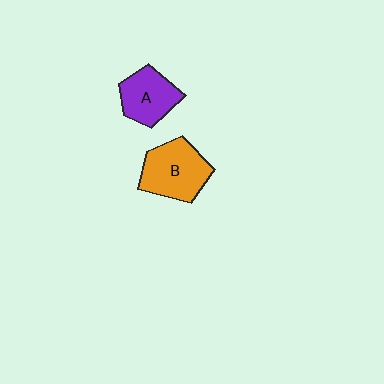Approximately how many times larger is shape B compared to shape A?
Approximately 1.3 times.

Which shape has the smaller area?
Shape A (purple).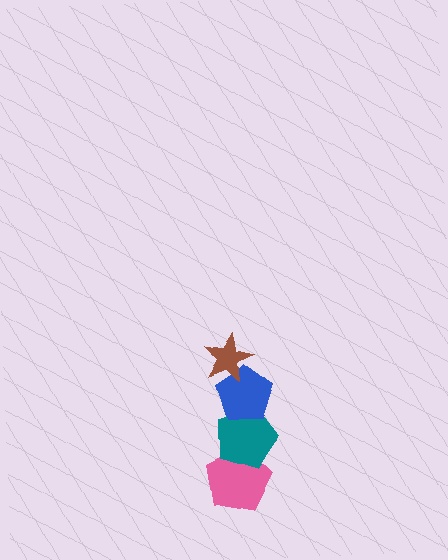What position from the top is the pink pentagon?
The pink pentagon is 4th from the top.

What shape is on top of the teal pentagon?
The blue pentagon is on top of the teal pentagon.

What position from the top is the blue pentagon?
The blue pentagon is 2nd from the top.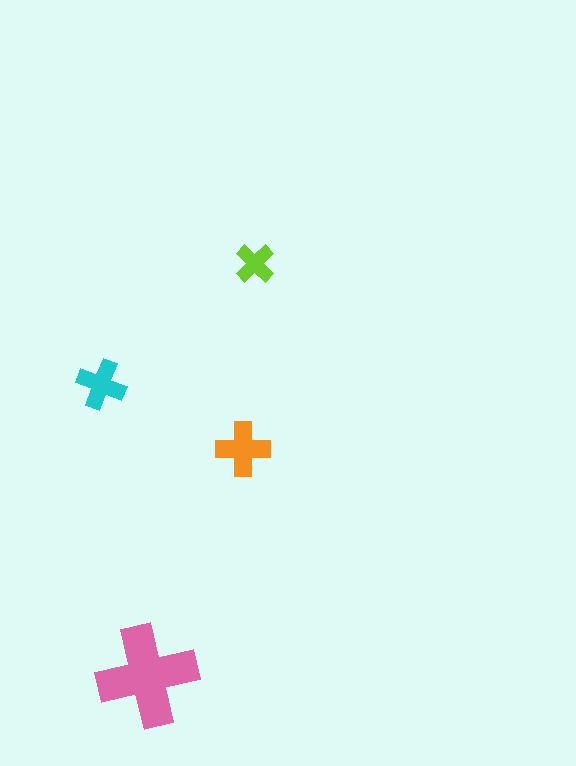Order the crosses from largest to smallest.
the pink one, the orange one, the cyan one, the lime one.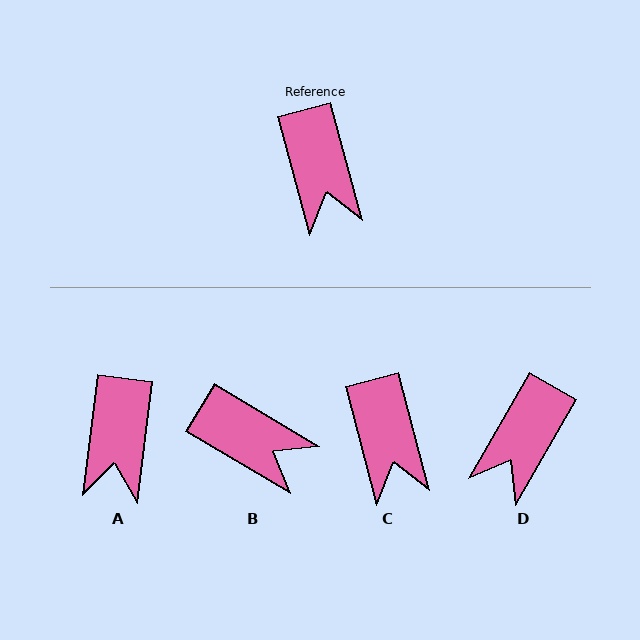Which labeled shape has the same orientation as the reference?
C.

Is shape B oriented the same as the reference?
No, it is off by about 44 degrees.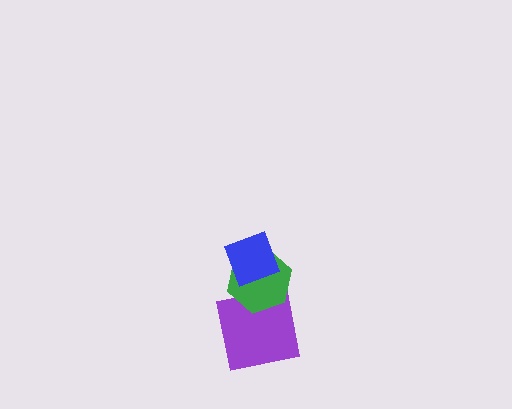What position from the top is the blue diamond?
The blue diamond is 1st from the top.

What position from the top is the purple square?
The purple square is 3rd from the top.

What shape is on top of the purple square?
The green hexagon is on top of the purple square.